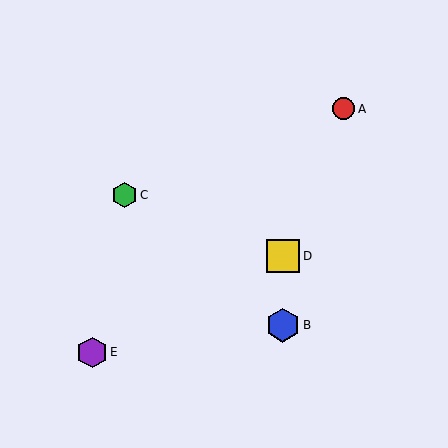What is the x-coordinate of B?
Object B is at x≈283.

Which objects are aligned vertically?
Objects B, D are aligned vertically.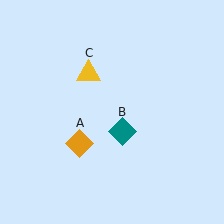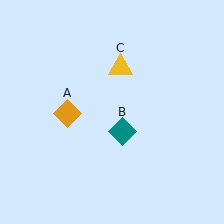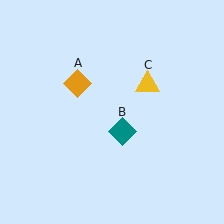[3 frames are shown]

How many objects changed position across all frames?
2 objects changed position: orange diamond (object A), yellow triangle (object C).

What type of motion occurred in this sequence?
The orange diamond (object A), yellow triangle (object C) rotated clockwise around the center of the scene.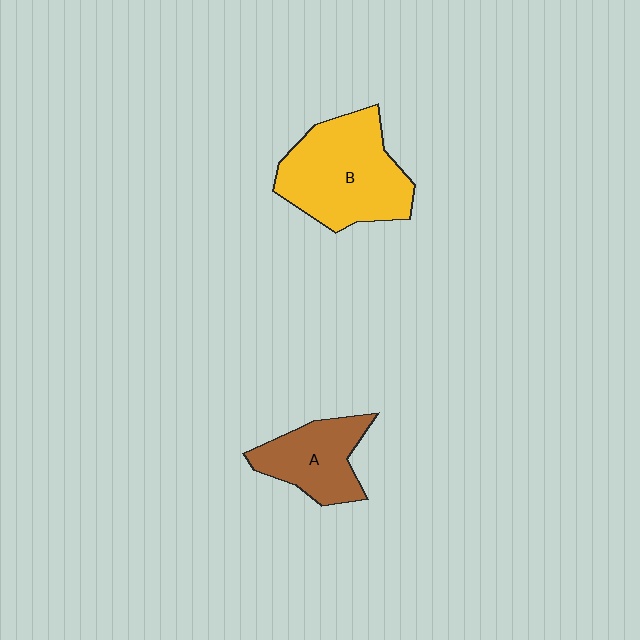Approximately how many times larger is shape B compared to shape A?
Approximately 1.7 times.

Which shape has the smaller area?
Shape A (brown).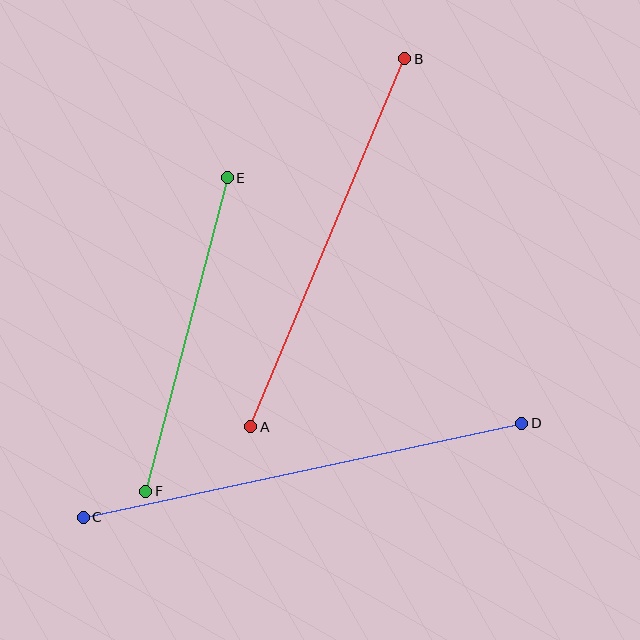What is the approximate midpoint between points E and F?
The midpoint is at approximately (187, 335) pixels.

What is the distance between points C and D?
The distance is approximately 448 pixels.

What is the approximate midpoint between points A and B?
The midpoint is at approximately (328, 243) pixels.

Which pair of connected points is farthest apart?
Points C and D are farthest apart.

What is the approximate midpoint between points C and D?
The midpoint is at approximately (302, 470) pixels.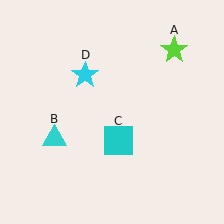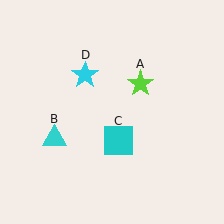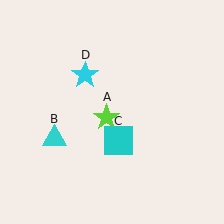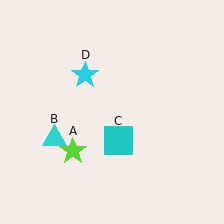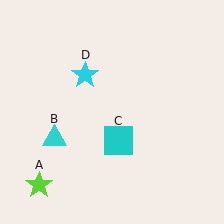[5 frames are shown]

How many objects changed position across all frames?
1 object changed position: lime star (object A).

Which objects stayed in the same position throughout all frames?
Cyan triangle (object B) and cyan square (object C) and cyan star (object D) remained stationary.